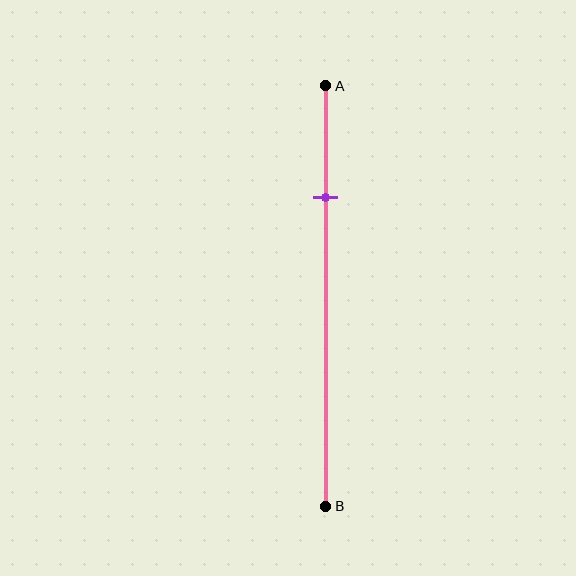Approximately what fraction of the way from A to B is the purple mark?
The purple mark is approximately 25% of the way from A to B.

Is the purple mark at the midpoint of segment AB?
No, the mark is at about 25% from A, not at the 50% midpoint.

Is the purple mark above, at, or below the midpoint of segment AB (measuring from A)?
The purple mark is above the midpoint of segment AB.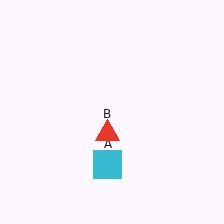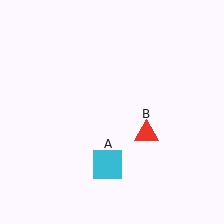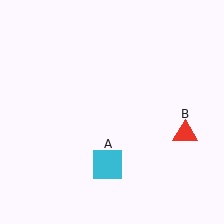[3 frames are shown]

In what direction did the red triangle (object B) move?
The red triangle (object B) moved right.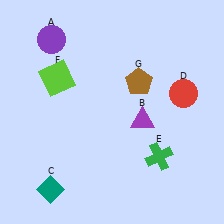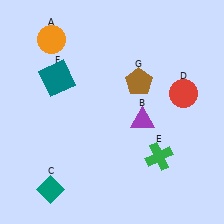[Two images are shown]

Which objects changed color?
A changed from purple to orange. F changed from lime to teal.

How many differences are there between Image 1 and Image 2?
There are 2 differences between the two images.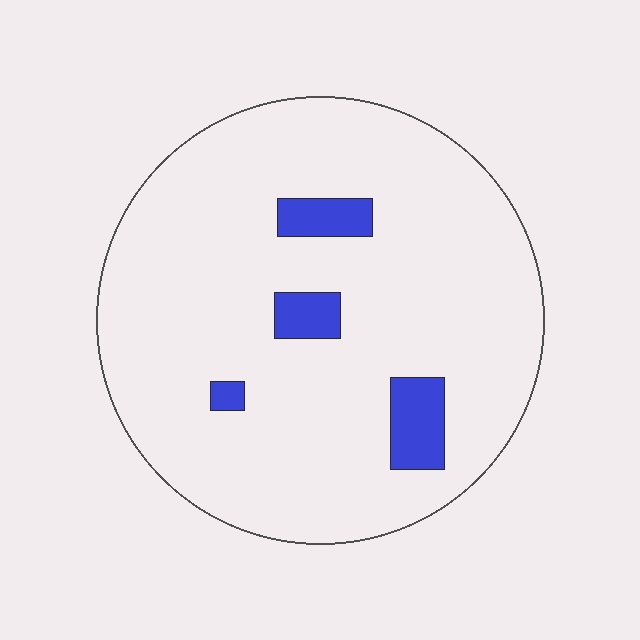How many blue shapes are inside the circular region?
4.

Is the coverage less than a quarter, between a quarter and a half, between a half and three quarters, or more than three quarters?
Less than a quarter.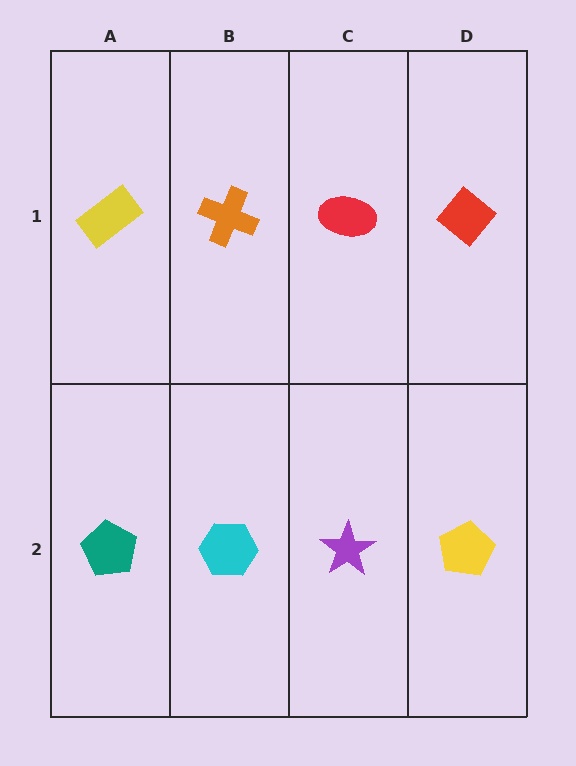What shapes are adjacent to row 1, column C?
A purple star (row 2, column C), an orange cross (row 1, column B), a red diamond (row 1, column D).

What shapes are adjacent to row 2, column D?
A red diamond (row 1, column D), a purple star (row 2, column C).